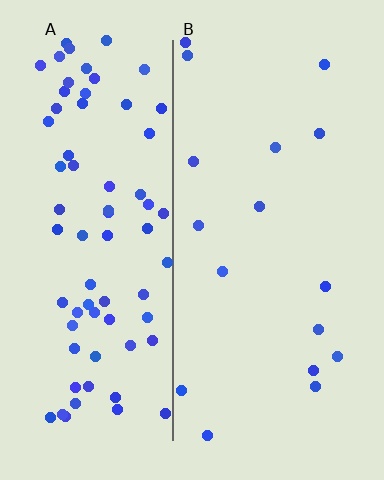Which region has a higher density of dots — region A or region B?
A (the left).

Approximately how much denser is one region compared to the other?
Approximately 4.5× — region A over region B.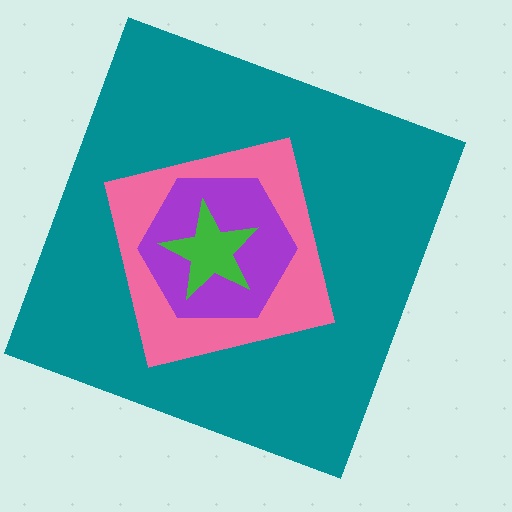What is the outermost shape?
The teal square.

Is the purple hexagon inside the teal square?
Yes.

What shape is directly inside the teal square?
The pink square.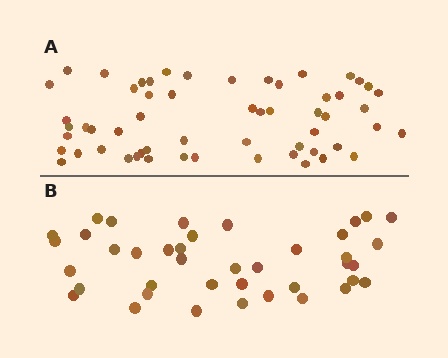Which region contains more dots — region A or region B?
Region A (the top region) has more dots.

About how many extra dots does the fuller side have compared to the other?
Region A has approximately 15 more dots than region B.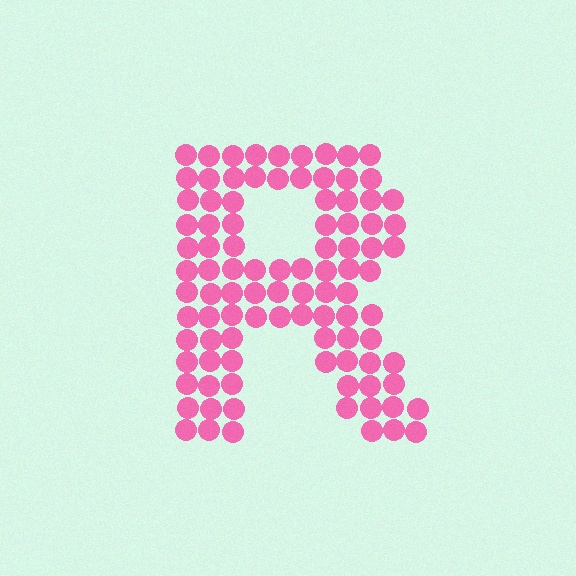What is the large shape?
The large shape is the letter R.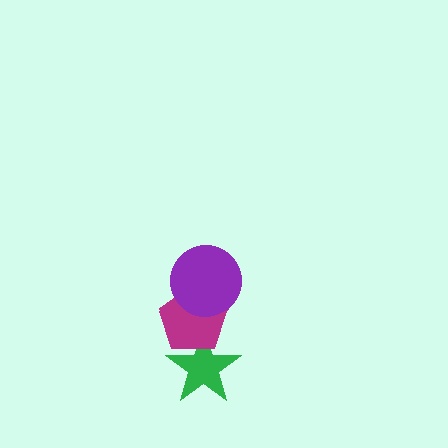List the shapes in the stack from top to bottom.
From top to bottom: the purple circle, the magenta pentagon, the green star.